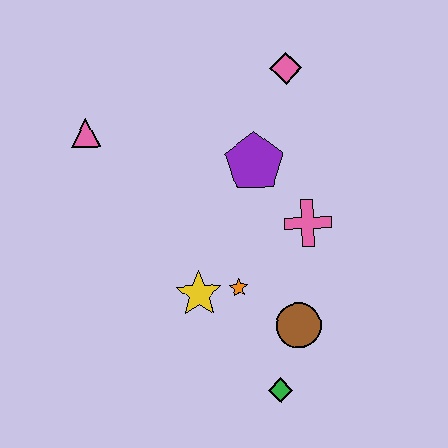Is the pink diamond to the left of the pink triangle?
No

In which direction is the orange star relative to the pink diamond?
The orange star is below the pink diamond.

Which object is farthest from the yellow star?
The pink diamond is farthest from the yellow star.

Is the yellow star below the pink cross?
Yes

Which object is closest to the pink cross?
The purple pentagon is closest to the pink cross.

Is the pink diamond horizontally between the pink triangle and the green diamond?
No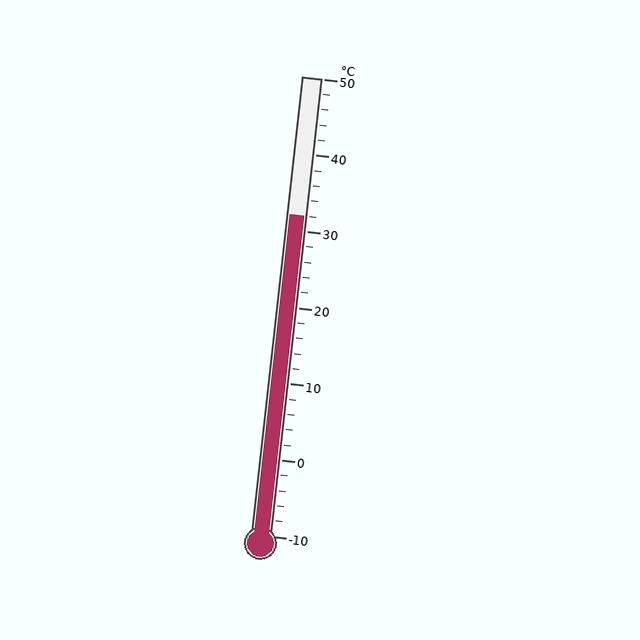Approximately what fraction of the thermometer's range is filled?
The thermometer is filled to approximately 70% of its range.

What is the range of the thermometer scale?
The thermometer scale ranges from -10°C to 50°C.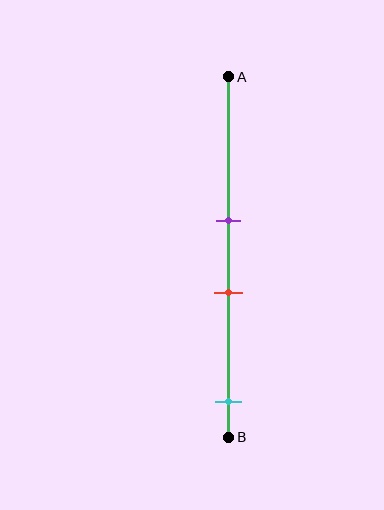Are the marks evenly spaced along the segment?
No, the marks are not evenly spaced.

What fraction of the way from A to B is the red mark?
The red mark is approximately 60% (0.6) of the way from A to B.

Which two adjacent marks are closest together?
The purple and red marks are the closest adjacent pair.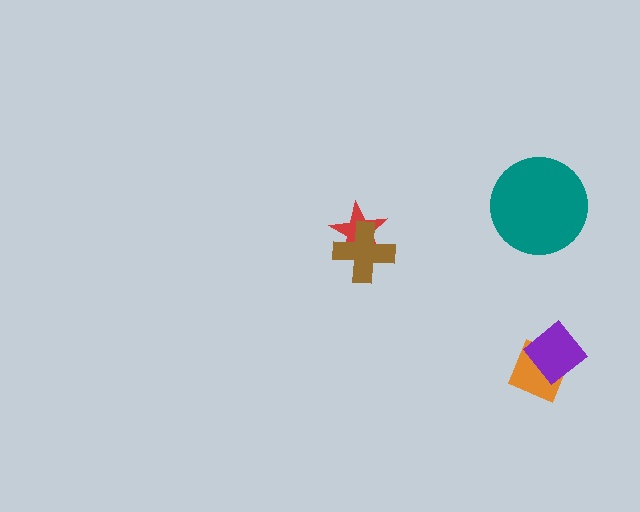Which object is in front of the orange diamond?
The purple diamond is in front of the orange diamond.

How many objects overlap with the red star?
1 object overlaps with the red star.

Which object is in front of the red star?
The brown cross is in front of the red star.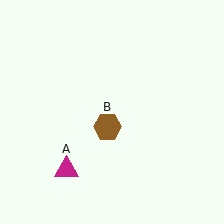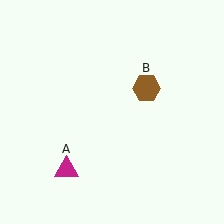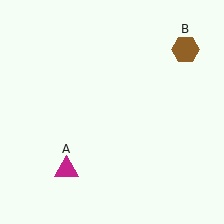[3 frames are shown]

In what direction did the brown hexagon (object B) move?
The brown hexagon (object B) moved up and to the right.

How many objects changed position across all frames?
1 object changed position: brown hexagon (object B).